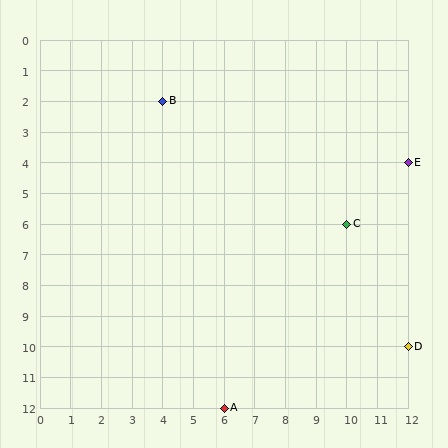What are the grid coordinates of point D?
Point D is at grid coordinates (12, 10).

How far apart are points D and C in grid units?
Points D and C are 2 columns and 4 rows apart (about 4.5 grid units diagonally).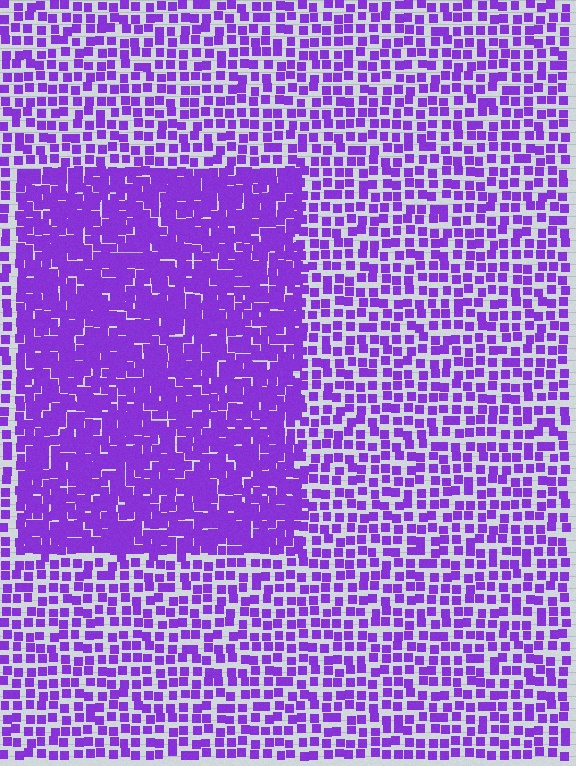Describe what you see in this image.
The image contains small purple elements arranged at two different densities. A rectangle-shaped region is visible where the elements are more densely packed than the surrounding area.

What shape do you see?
I see a rectangle.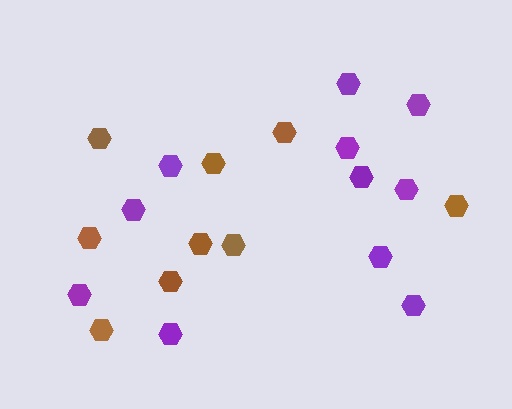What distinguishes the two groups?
There are 2 groups: one group of brown hexagons (9) and one group of purple hexagons (11).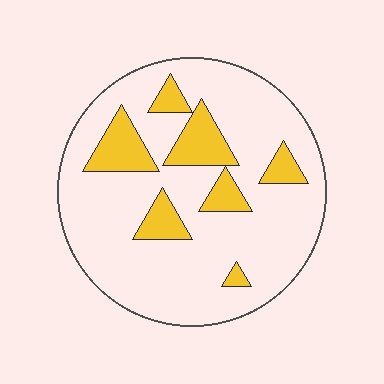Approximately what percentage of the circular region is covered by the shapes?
Approximately 20%.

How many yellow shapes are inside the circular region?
7.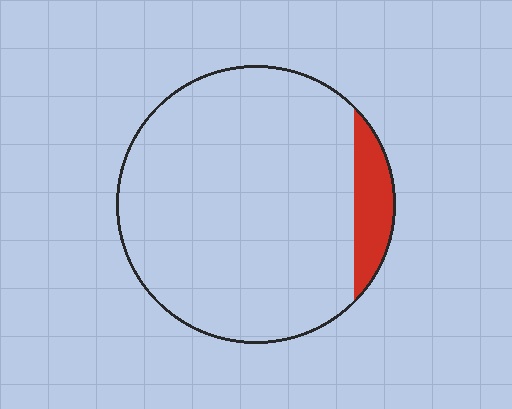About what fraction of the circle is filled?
About one tenth (1/10).